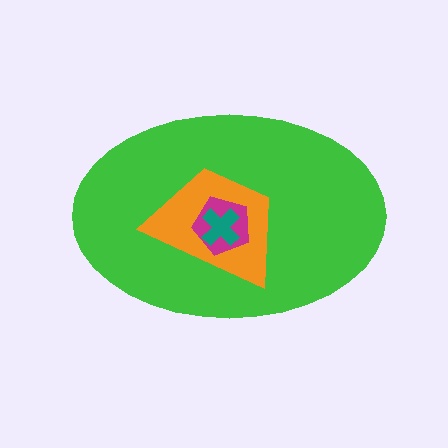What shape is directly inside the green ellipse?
The orange trapezoid.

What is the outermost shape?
The green ellipse.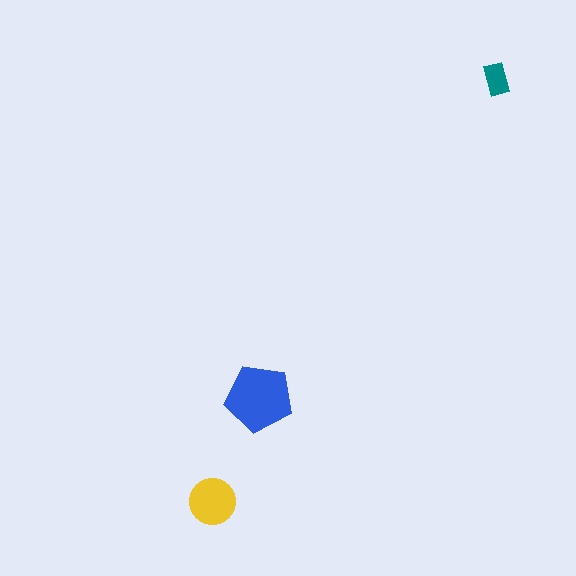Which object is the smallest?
The teal rectangle.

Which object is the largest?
The blue pentagon.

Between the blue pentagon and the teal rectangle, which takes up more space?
The blue pentagon.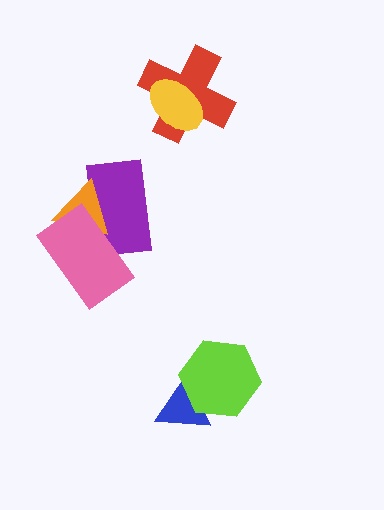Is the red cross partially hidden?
Yes, it is partially covered by another shape.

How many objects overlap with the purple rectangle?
2 objects overlap with the purple rectangle.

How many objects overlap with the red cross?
1 object overlaps with the red cross.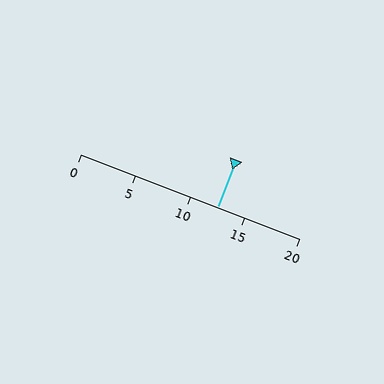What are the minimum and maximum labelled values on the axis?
The axis runs from 0 to 20.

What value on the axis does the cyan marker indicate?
The marker indicates approximately 12.5.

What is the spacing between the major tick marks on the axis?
The major ticks are spaced 5 apart.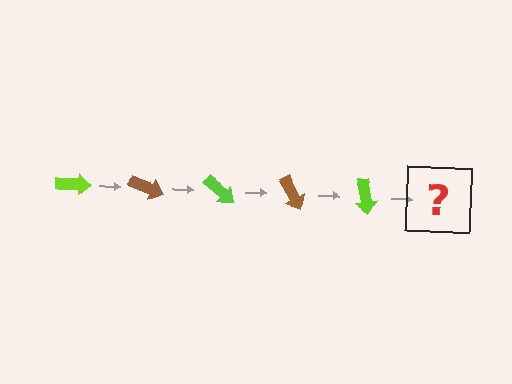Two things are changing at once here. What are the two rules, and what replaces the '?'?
The two rules are that it rotates 20 degrees each step and the color cycles through lime and brown. The '?' should be a brown arrow, rotated 100 degrees from the start.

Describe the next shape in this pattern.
It should be a brown arrow, rotated 100 degrees from the start.